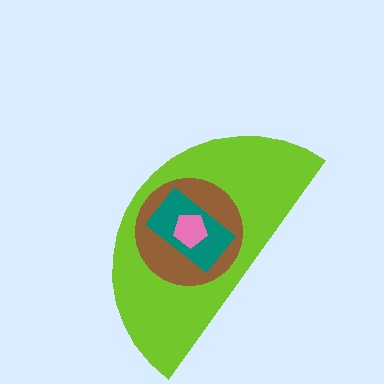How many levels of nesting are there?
4.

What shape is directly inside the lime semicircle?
The brown circle.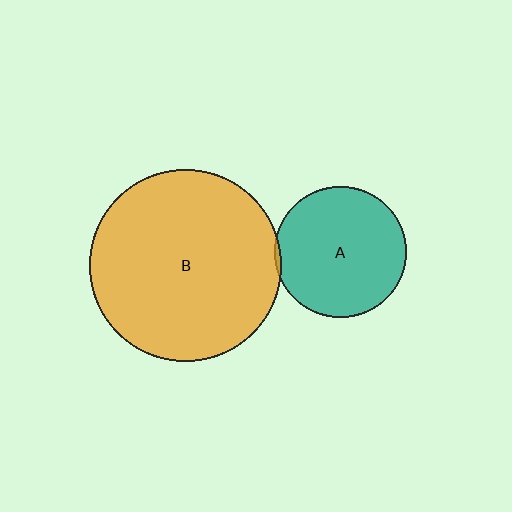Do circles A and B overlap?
Yes.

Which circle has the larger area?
Circle B (orange).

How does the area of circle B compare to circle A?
Approximately 2.1 times.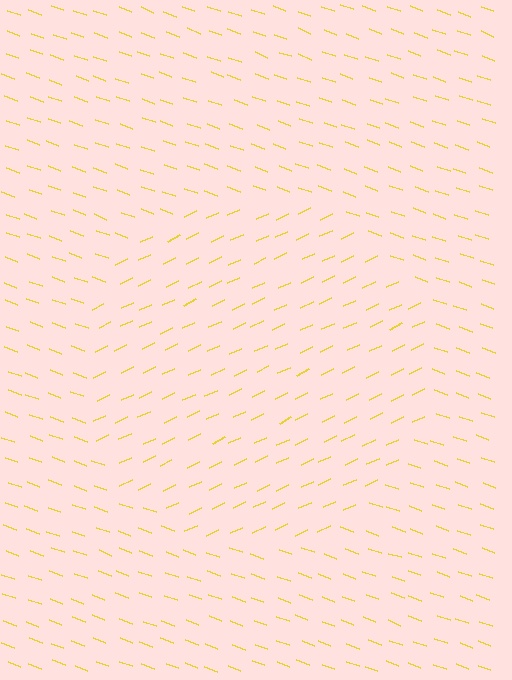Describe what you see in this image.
The image is filled with small yellow line segments. A circle region in the image has lines oriented differently from the surrounding lines, creating a visible texture boundary.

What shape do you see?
I see a circle.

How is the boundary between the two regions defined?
The boundary is defined purely by a change in line orientation (approximately 45 degrees difference). All lines are the same color and thickness.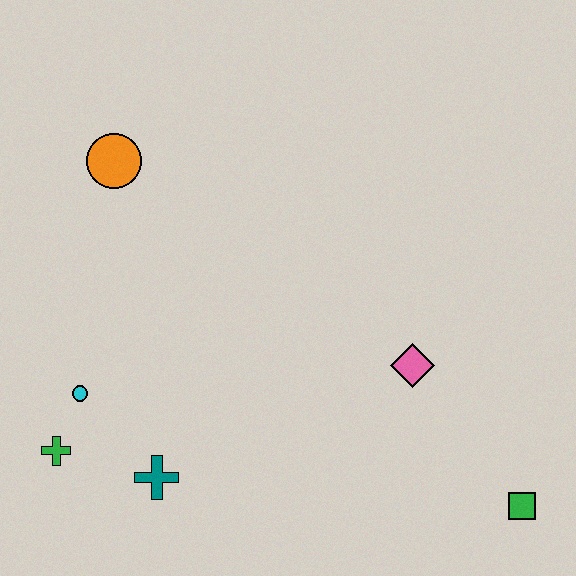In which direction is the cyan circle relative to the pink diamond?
The cyan circle is to the left of the pink diamond.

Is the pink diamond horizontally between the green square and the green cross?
Yes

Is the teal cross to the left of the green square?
Yes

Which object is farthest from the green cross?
The green square is farthest from the green cross.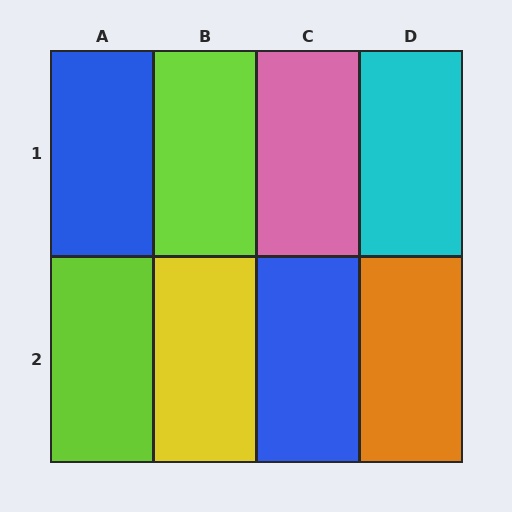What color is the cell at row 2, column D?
Orange.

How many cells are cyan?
1 cell is cyan.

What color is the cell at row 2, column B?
Yellow.